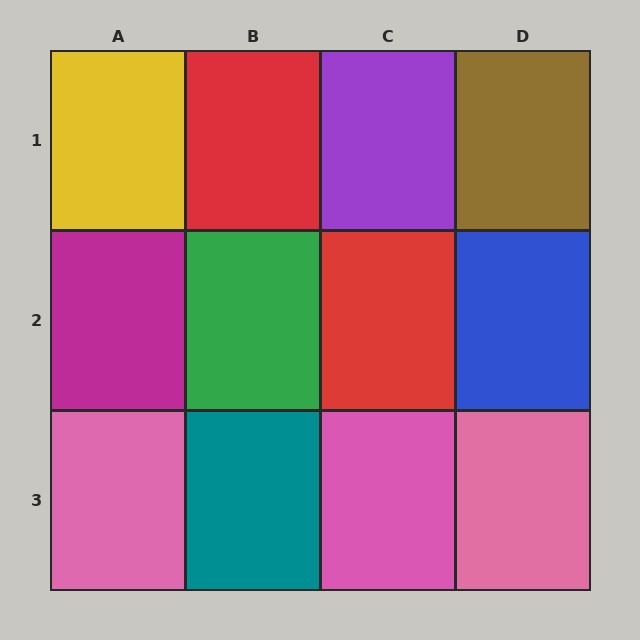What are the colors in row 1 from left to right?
Yellow, red, purple, brown.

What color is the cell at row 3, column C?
Pink.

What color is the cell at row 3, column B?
Teal.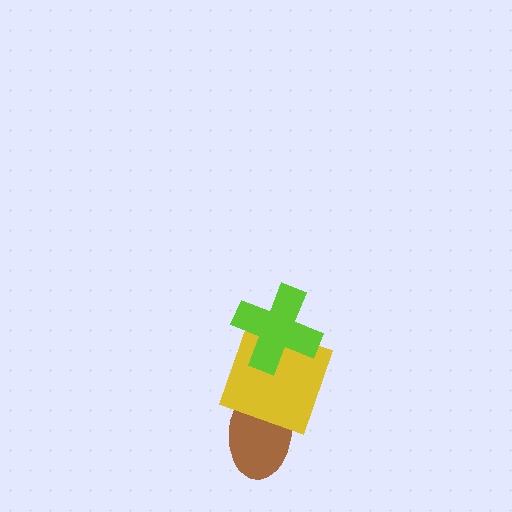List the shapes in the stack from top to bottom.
From top to bottom: the lime cross, the yellow square, the brown ellipse.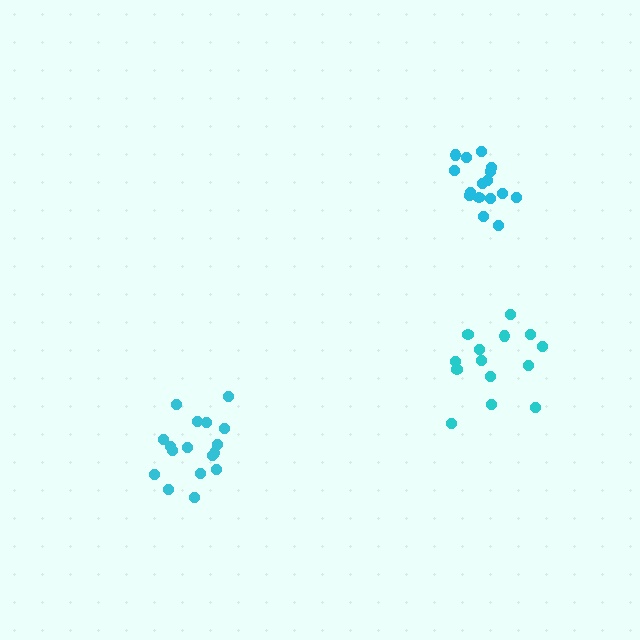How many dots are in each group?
Group 1: 16 dots, Group 2: 17 dots, Group 3: 14 dots (47 total).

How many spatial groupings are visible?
There are 3 spatial groupings.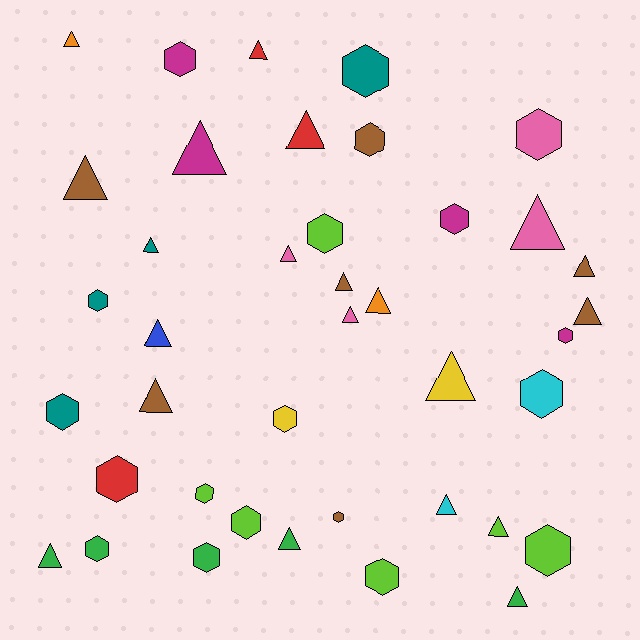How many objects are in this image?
There are 40 objects.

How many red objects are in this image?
There are 3 red objects.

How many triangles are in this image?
There are 21 triangles.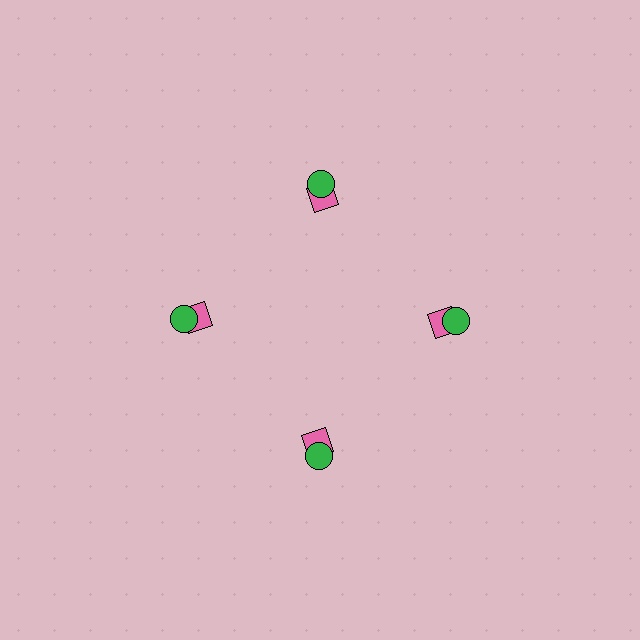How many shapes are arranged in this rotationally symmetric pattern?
There are 8 shapes, arranged in 4 groups of 2.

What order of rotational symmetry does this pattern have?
This pattern has 4-fold rotational symmetry.